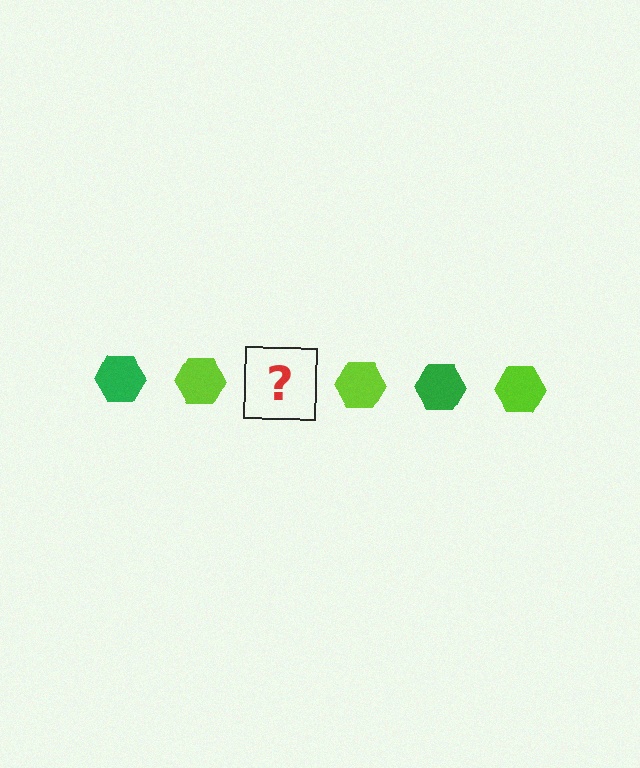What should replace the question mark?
The question mark should be replaced with a green hexagon.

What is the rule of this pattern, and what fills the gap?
The rule is that the pattern cycles through green, lime hexagons. The gap should be filled with a green hexagon.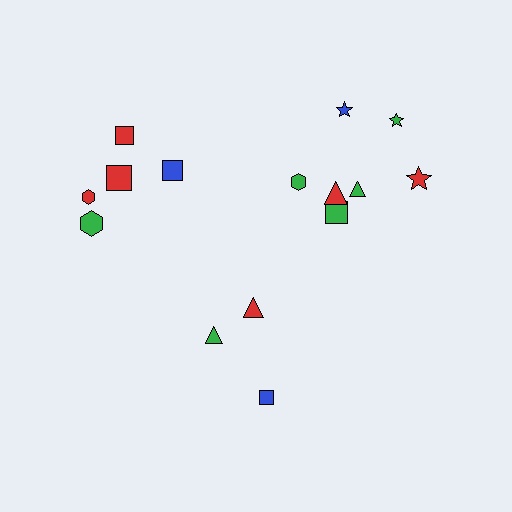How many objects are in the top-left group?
There are 5 objects.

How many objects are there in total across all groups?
There are 15 objects.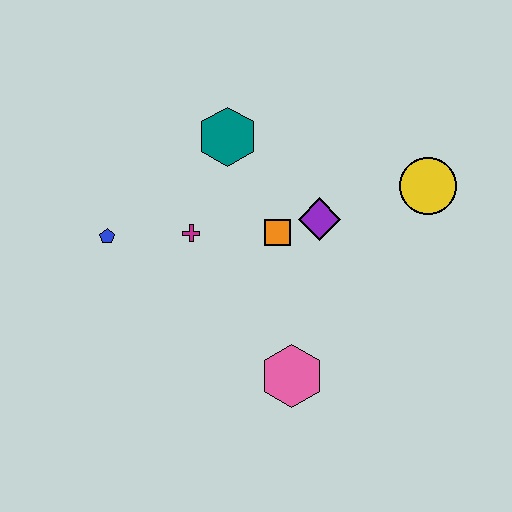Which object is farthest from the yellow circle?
The blue pentagon is farthest from the yellow circle.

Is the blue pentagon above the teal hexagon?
No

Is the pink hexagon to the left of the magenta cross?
No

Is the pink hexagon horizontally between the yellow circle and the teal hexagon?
Yes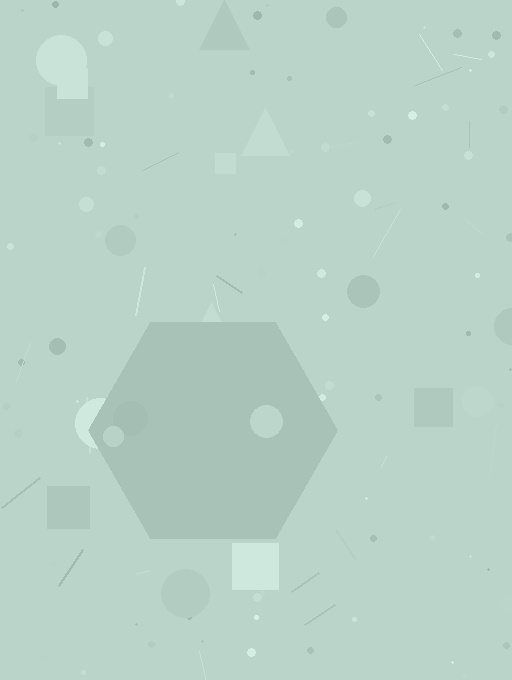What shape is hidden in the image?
A hexagon is hidden in the image.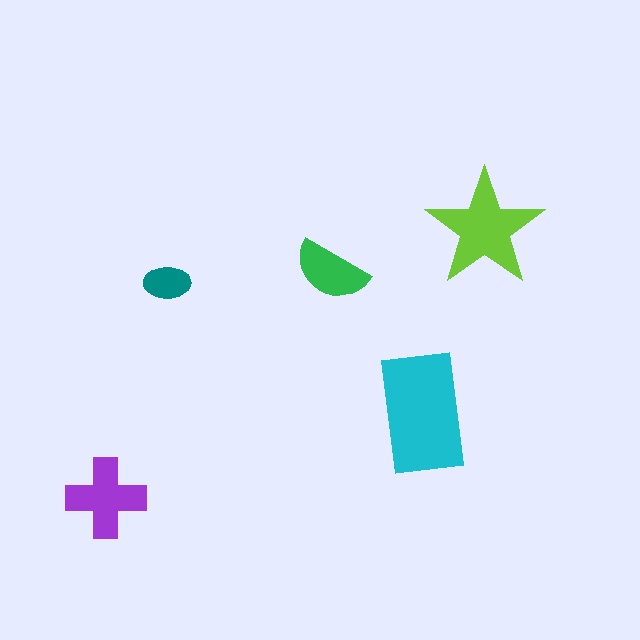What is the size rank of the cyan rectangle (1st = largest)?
1st.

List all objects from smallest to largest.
The teal ellipse, the green semicircle, the purple cross, the lime star, the cyan rectangle.